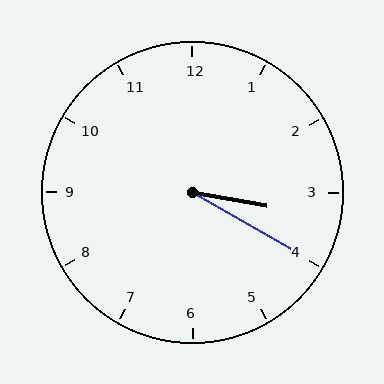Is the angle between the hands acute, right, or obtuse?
It is acute.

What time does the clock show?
3:20.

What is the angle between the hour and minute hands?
Approximately 20 degrees.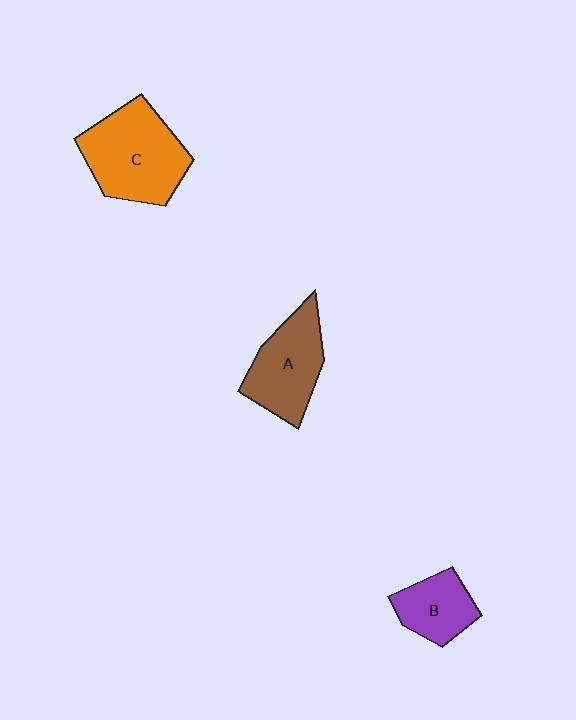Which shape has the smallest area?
Shape B (purple).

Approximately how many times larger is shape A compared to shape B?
Approximately 1.5 times.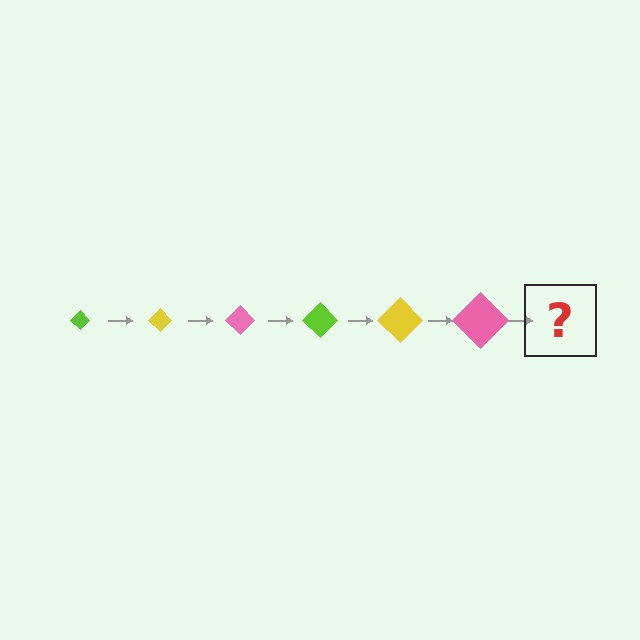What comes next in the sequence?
The next element should be a lime diamond, larger than the previous one.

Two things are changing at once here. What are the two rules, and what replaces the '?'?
The two rules are that the diamond grows larger each step and the color cycles through lime, yellow, and pink. The '?' should be a lime diamond, larger than the previous one.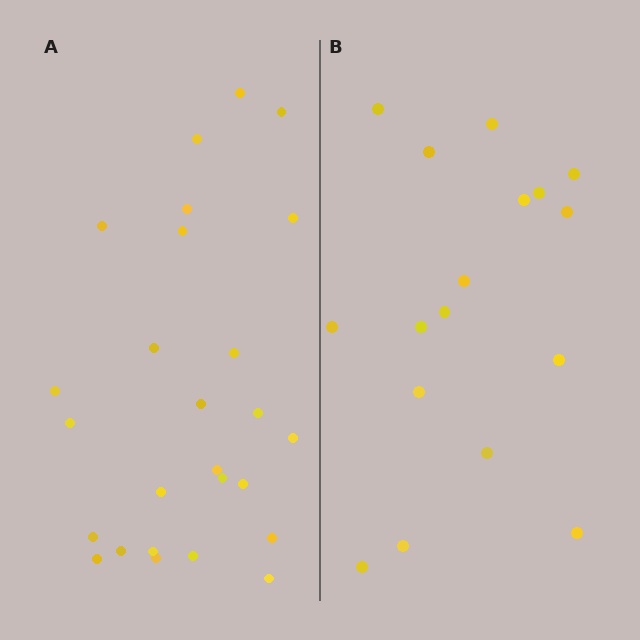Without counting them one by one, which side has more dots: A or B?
Region A (the left region) has more dots.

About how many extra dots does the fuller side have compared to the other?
Region A has roughly 8 or so more dots than region B.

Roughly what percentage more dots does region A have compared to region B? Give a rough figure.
About 55% more.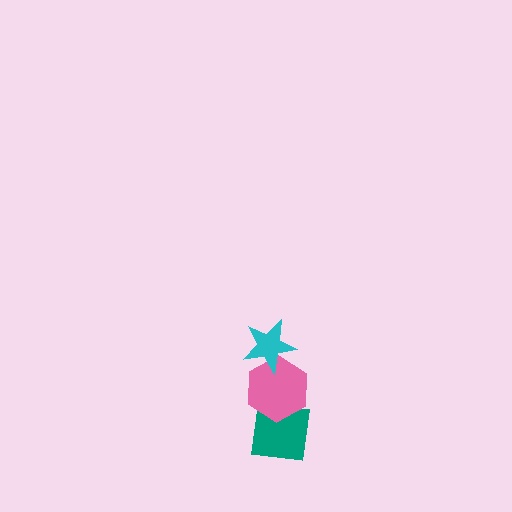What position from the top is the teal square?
The teal square is 3rd from the top.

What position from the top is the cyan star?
The cyan star is 1st from the top.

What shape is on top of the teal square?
The pink hexagon is on top of the teal square.